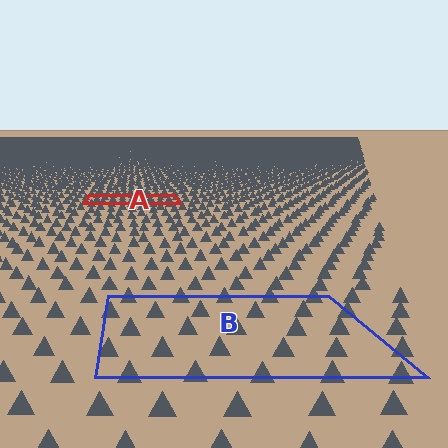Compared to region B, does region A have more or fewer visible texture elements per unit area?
Region A has more texture elements per unit area — they are packed more densely because it is farther away.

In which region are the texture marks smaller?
The texture marks are smaller in region A, because it is farther away.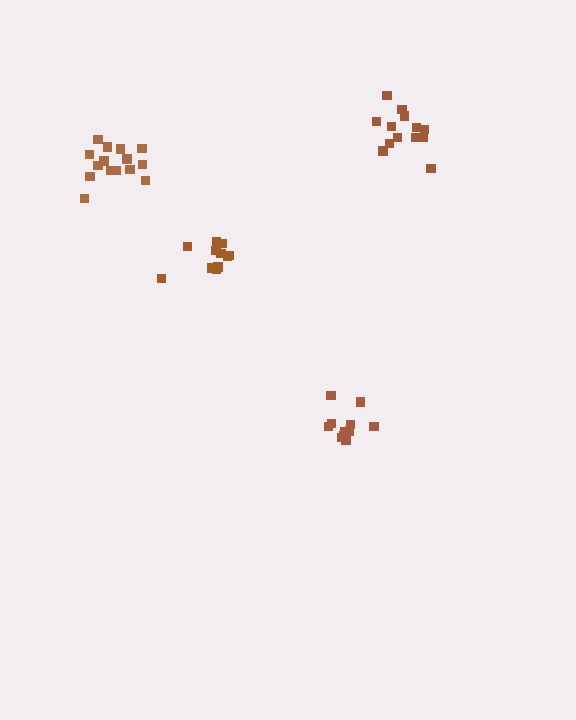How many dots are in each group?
Group 1: 11 dots, Group 2: 13 dots, Group 3: 11 dots, Group 4: 15 dots (50 total).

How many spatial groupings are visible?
There are 4 spatial groupings.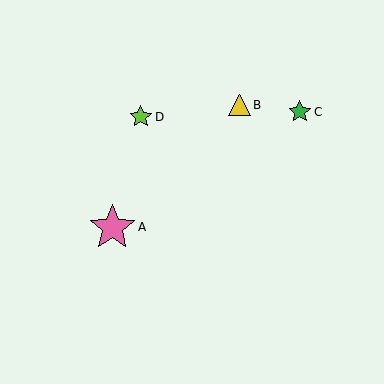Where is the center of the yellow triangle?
The center of the yellow triangle is at (240, 105).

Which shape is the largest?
The pink star (labeled A) is the largest.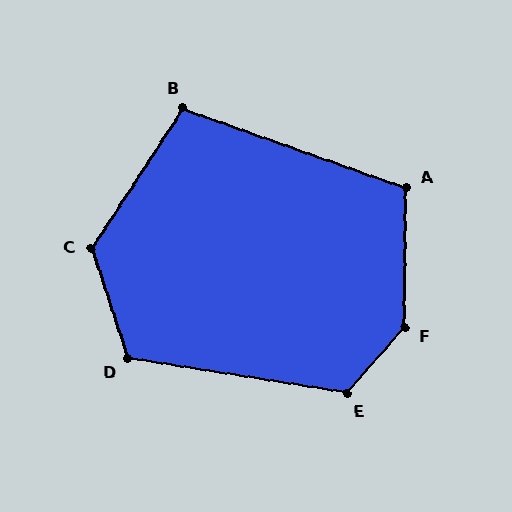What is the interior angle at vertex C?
Approximately 129 degrees (obtuse).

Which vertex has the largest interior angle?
F, at approximately 139 degrees.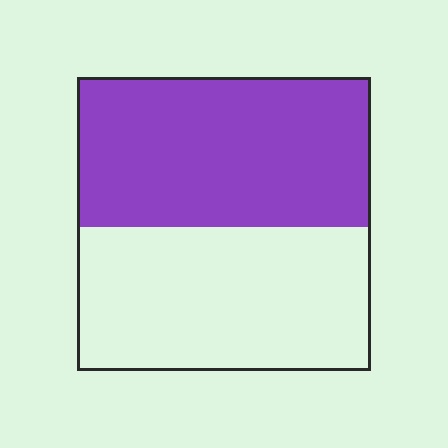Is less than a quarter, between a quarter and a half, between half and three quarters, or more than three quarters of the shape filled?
Between half and three quarters.